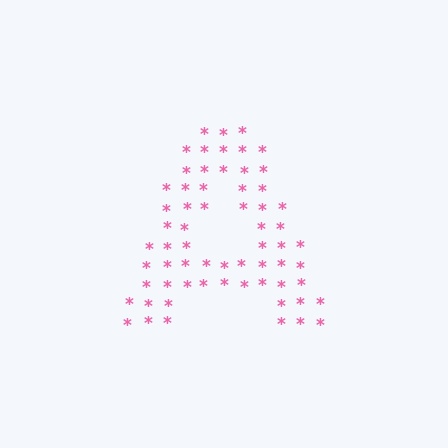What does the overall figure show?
The overall figure shows the letter A.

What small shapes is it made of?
It is made of small asterisks.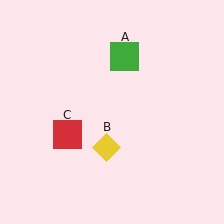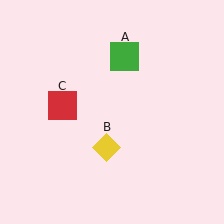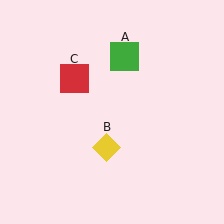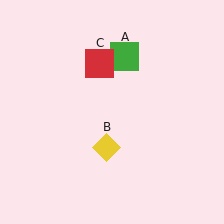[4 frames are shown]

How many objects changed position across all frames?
1 object changed position: red square (object C).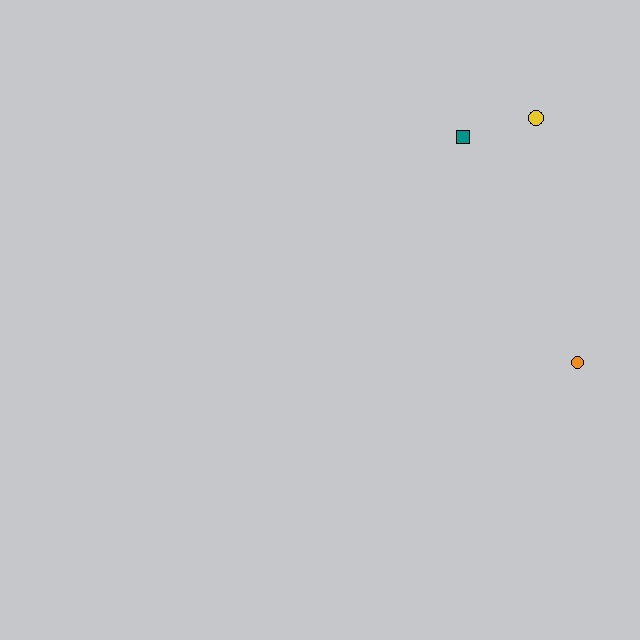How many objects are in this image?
There are 3 objects.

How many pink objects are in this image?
There are no pink objects.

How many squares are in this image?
There is 1 square.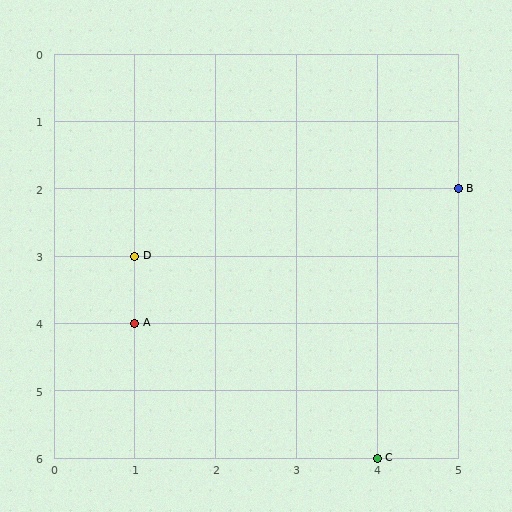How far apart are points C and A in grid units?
Points C and A are 3 columns and 2 rows apart (about 3.6 grid units diagonally).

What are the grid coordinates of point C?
Point C is at grid coordinates (4, 6).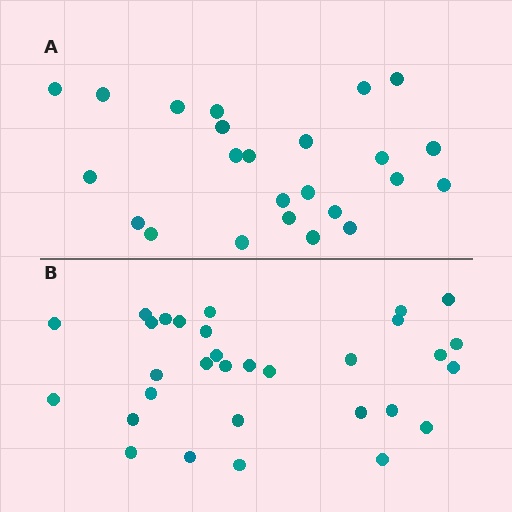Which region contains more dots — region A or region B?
Region B (the bottom region) has more dots.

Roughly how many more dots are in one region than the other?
Region B has roughly 8 or so more dots than region A.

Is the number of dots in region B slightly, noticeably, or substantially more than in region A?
Region B has noticeably more, but not dramatically so. The ratio is roughly 1.3 to 1.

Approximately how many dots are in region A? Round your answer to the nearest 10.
About 20 dots. (The exact count is 24, which rounds to 20.)